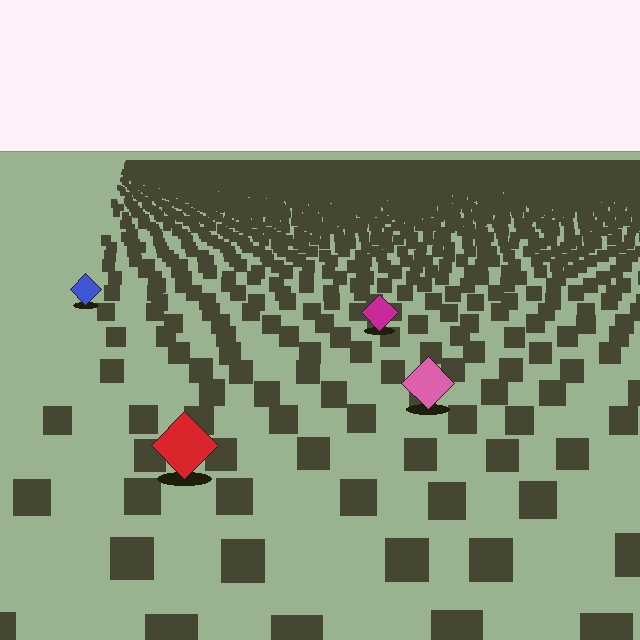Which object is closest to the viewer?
The red diamond is closest. The texture marks near it are larger and more spread out.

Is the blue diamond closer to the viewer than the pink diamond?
No. The pink diamond is closer — you can tell from the texture gradient: the ground texture is coarser near it.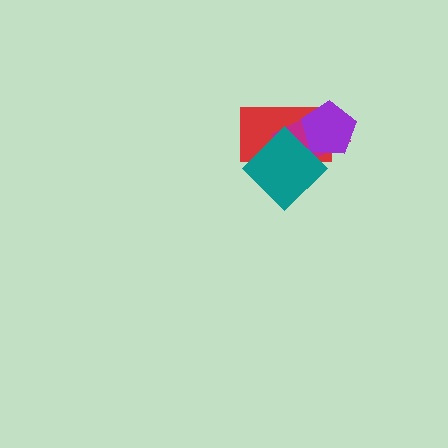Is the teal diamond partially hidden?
No, no other shape covers it.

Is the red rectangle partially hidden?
Yes, it is partially covered by another shape.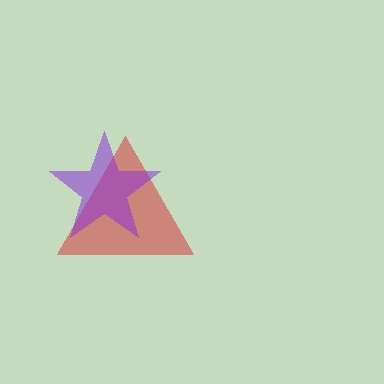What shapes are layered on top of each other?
The layered shapes are: a red triangle, a purple star.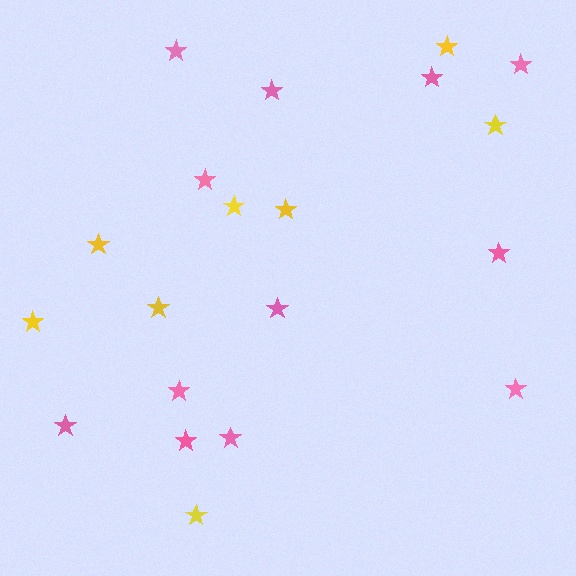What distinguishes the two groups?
There are 2 groups: one group of pink stars (12) and one group of yellow stars (8).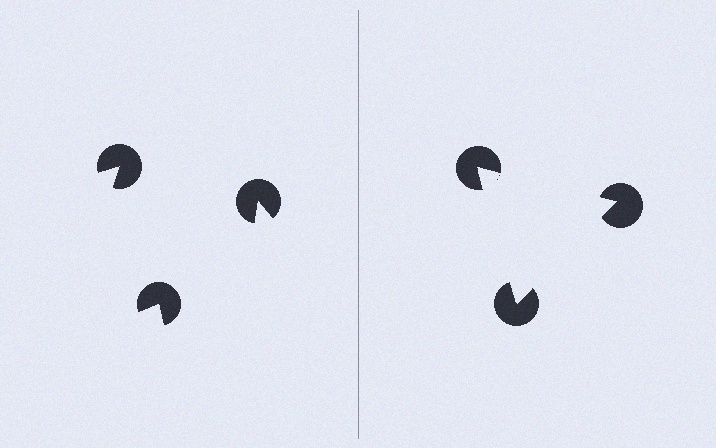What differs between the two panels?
The pac-man discs are positioned identically on both sides; only the wedge orientations differ. On the right they align to a triangle; on the left they are misaligned.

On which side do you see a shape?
An illusory triangle appears on the right side. On the left side the wedge cuts are rotated, so no coherent shape forms.